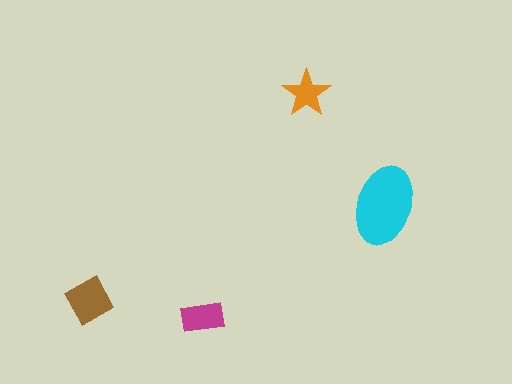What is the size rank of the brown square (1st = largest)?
2nd.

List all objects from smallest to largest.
The orange star, the magenta rectangle, the brown square, the cyan ellipse.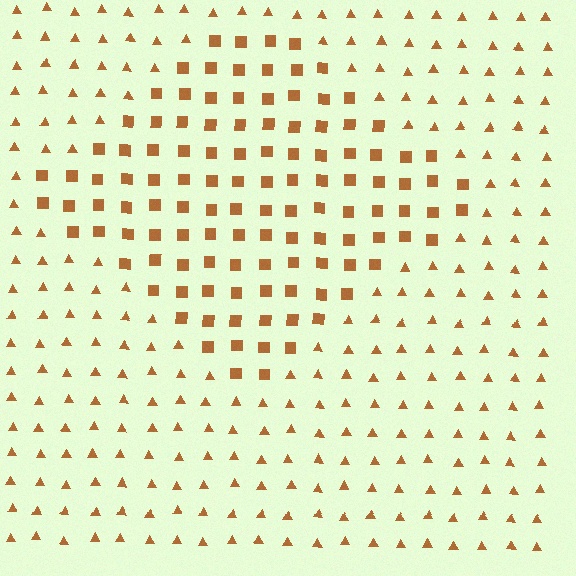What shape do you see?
I see a diamond.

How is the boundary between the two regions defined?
The boundary is defined by a change in element shape: squares inside vs. triangles outside. All elements share the same color and spacing.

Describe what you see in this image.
The image is filled with small brown elements arranged in a uniform grid. A diamond-shaped region contains squares, while the surrounding area contains triangles. The boundary is defined purely by the change in element shape.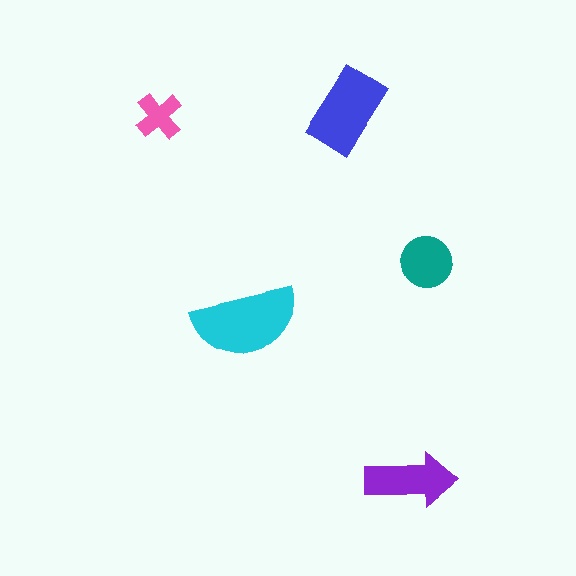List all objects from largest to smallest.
The cyan semicircle, the blue rectangle, the purple arrow, the teal circle, the pink cross.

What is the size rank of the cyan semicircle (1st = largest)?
1st.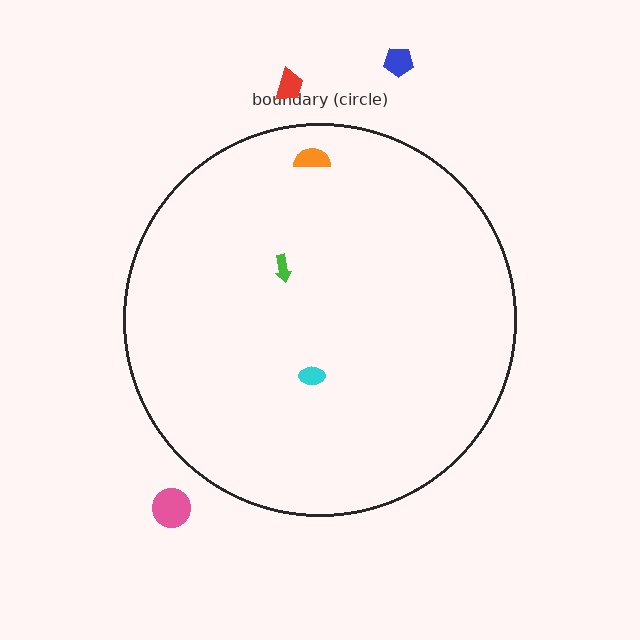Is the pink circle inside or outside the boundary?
Outside.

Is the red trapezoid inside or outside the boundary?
Outside.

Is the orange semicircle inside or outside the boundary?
Inside.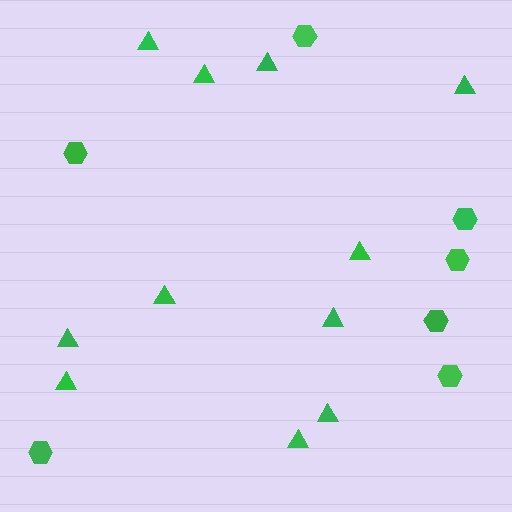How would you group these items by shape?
There are 2 groups: one group of triangles (11) and one group of hexagons (7).